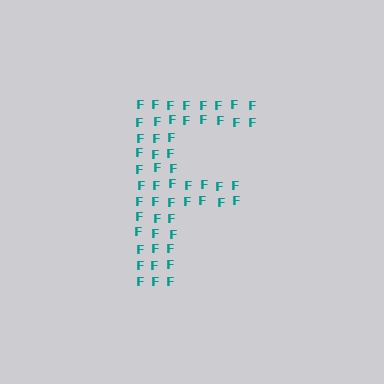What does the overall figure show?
The overall figure shows the letter F.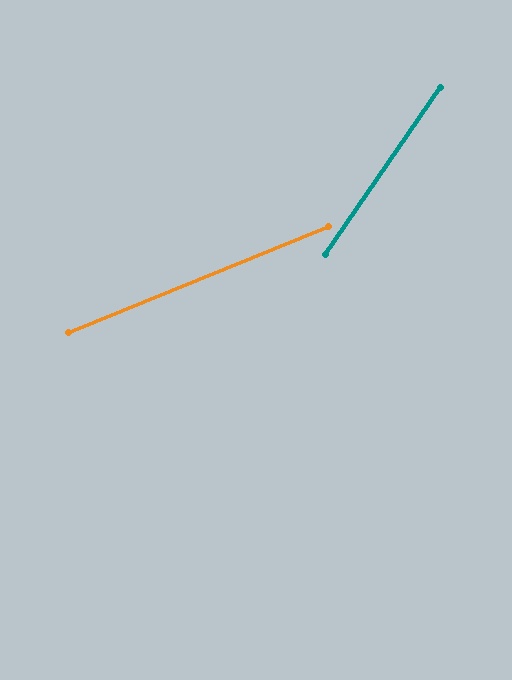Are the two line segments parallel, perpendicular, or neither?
Neither parallel nor perpendicular — they differ by about 33°.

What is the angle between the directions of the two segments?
Approximately 33 degrees.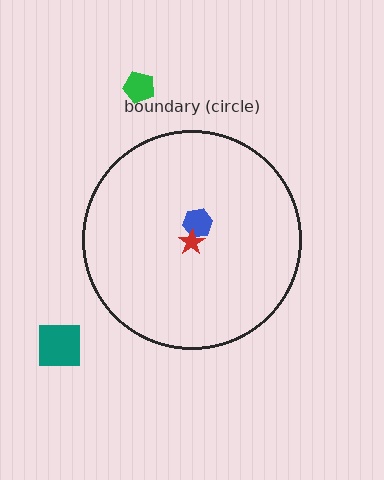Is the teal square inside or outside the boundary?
Outside.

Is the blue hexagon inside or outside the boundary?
Inside.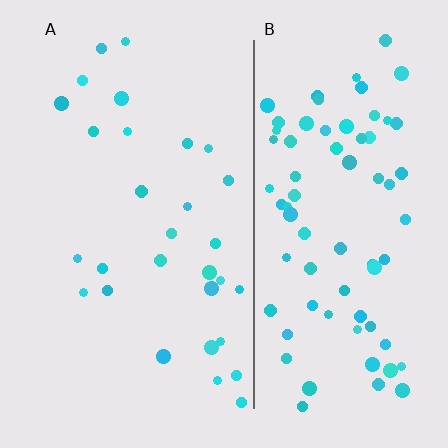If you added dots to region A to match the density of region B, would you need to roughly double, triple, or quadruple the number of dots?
Approximately triple.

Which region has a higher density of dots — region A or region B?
B (the right).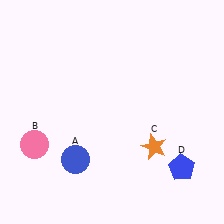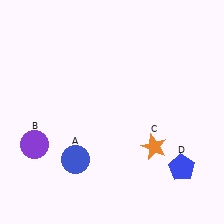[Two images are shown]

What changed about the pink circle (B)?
In Image 1, B is pink. In Image 2, it changed to purple.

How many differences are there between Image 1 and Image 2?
There is 1 difference between the two images.